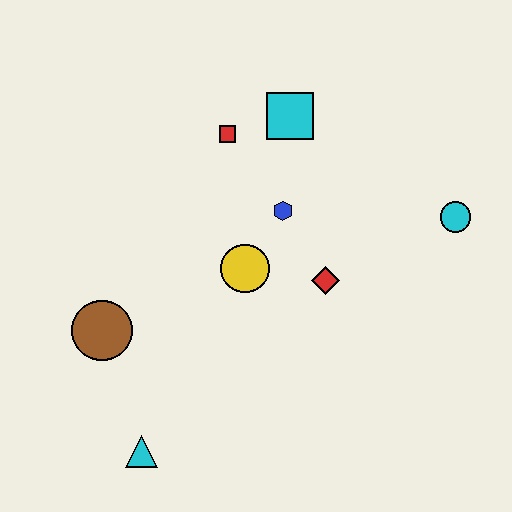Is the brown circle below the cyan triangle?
No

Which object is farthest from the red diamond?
The cyan triangle is farthest from the red diamond.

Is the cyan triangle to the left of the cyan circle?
Yes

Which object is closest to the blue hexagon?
The yellow circle is closest to the blue hexagon.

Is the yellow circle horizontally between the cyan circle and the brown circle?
Yes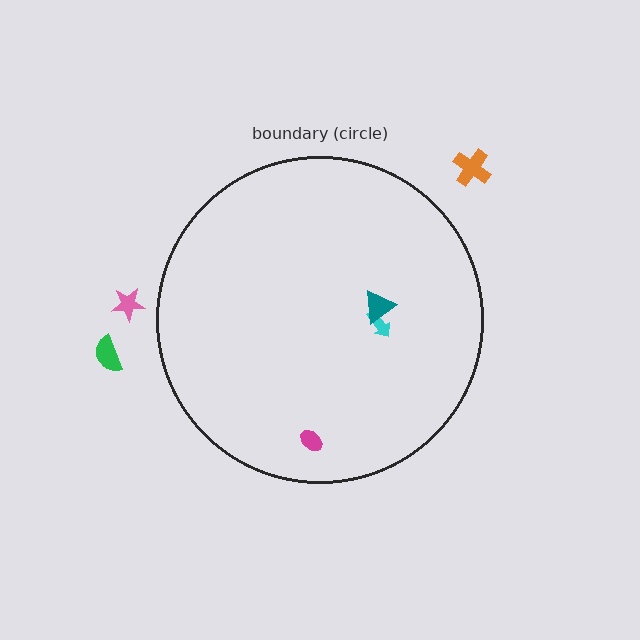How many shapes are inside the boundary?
3 inside, 3 outside.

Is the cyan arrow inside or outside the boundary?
Inside.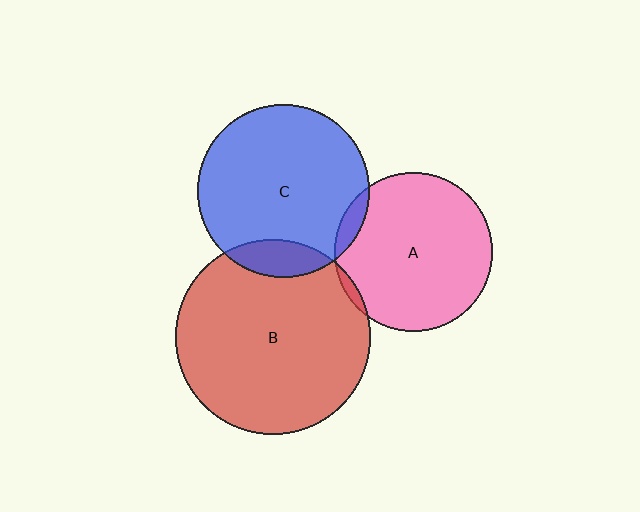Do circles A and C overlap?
Yes.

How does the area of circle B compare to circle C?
Approximately 1.3 times.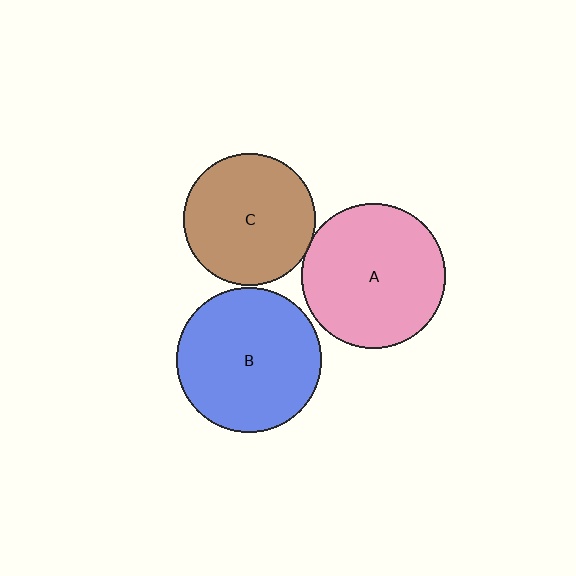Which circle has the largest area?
Circle B (blue).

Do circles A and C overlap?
Yes.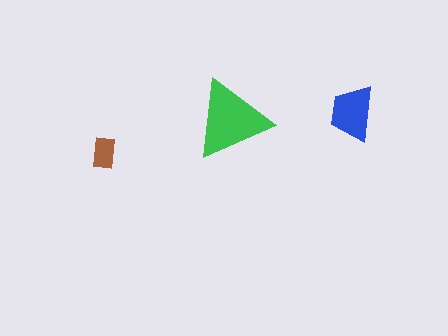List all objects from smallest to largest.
The brown rectangle, the blue trapezoid, the green triangle.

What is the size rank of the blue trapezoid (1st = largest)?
2nd.